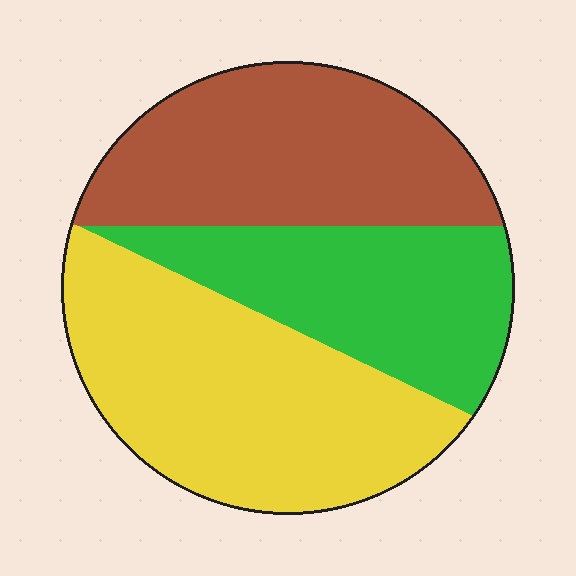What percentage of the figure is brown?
Brown covers roughly 35% of the figure.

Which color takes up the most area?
Yellow, at roughly 40%.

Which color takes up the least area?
Green, at roughly 25%.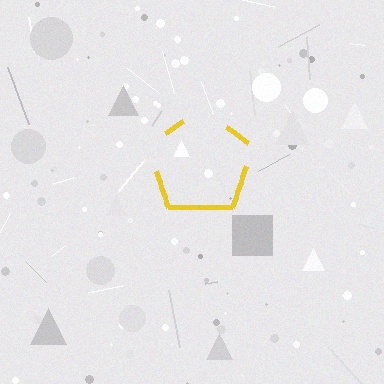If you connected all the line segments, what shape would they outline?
They would outline a pentagon.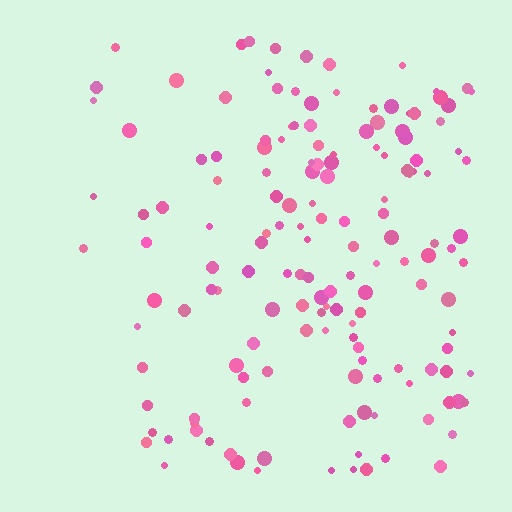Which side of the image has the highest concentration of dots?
The right.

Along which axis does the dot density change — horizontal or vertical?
Horizontal.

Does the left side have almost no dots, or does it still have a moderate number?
Still a moderate number, just noticeably fewer than the right.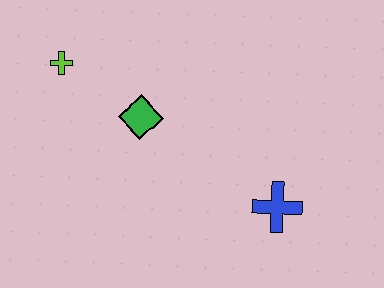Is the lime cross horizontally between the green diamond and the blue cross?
No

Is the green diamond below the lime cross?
Yes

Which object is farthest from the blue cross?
The lime cross is farthest from the blue cross.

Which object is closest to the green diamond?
The lime cross is closest to the green diamond.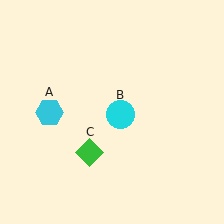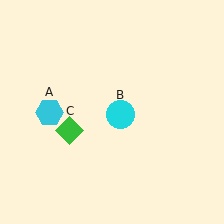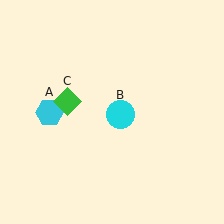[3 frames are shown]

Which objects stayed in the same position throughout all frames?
Cyan hexagon (object A) and cyan circle (object B) remained stationary.